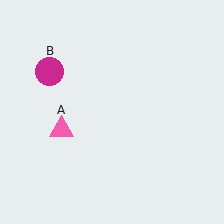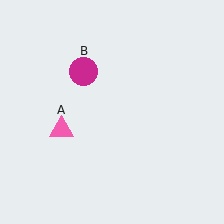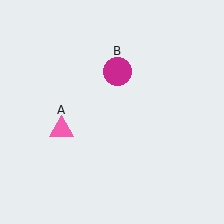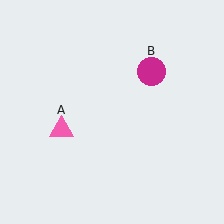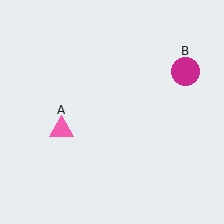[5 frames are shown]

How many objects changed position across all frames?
1 object changed position: magenta circle (object B).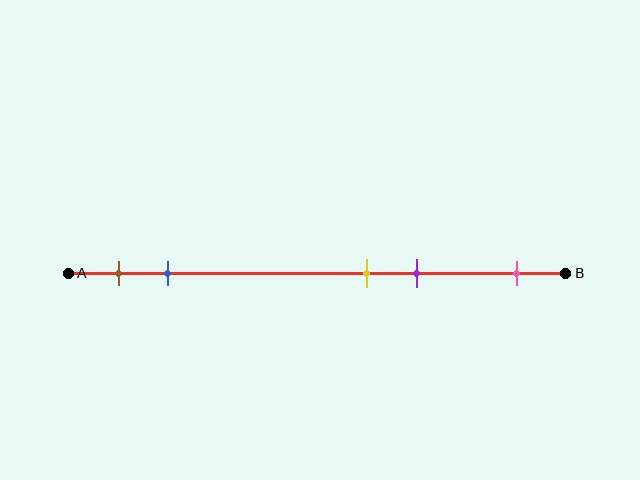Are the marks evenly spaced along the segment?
No, the marks are not evenly spaced.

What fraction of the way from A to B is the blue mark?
The blue mark is approximately 20% (0.2) of the way from A to B.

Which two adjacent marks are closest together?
The yellow and purple marks are the closest adjacent pair.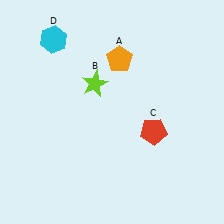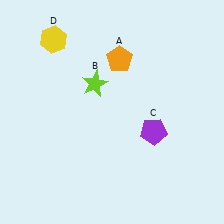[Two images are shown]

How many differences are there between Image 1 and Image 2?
There are 2 differences between the two images.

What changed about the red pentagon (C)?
In Image 1, C is red. In Image 2, it changed to purple.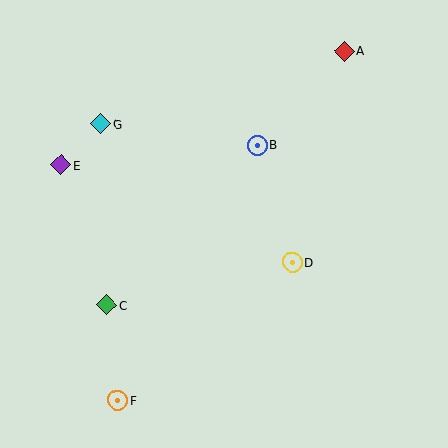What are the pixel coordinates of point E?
Point E is at (61, 165).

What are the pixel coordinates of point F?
Point F is at (118, 400).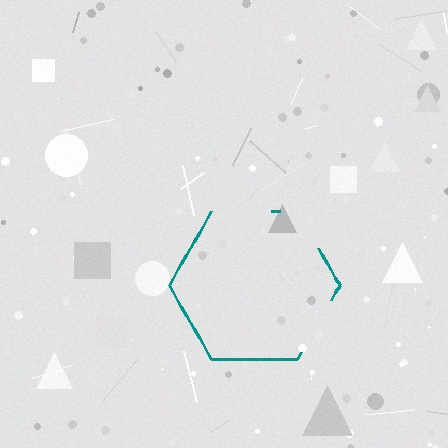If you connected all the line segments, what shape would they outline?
They would outline a hexagon.